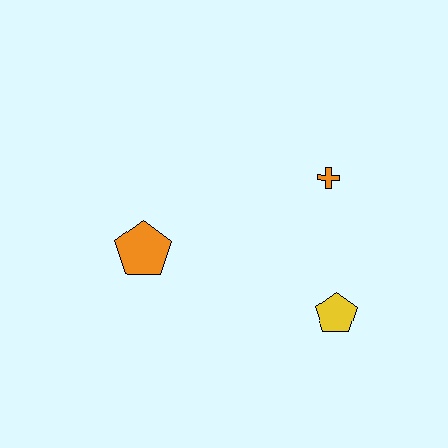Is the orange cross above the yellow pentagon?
Yes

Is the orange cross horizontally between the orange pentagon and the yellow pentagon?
Yes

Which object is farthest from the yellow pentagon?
The orange pentagon is farthest from the yellow pentagon.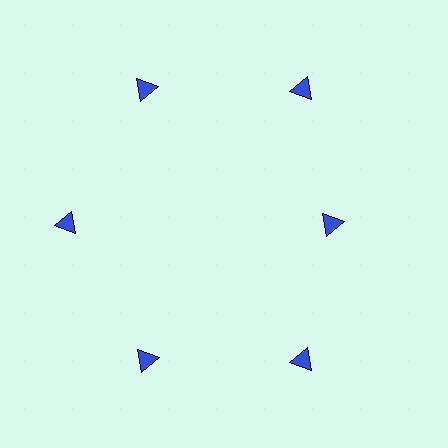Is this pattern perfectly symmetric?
No. The 6 blue triangles are arranged in a ring, but one element near the 3 o'clock position is pulled inward toward the center, breaking the 6-fold rotational symmetry.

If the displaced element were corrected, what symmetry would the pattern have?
It would have 6-fold rotational symmetry — the pattern would map onto itself every 60 degrees.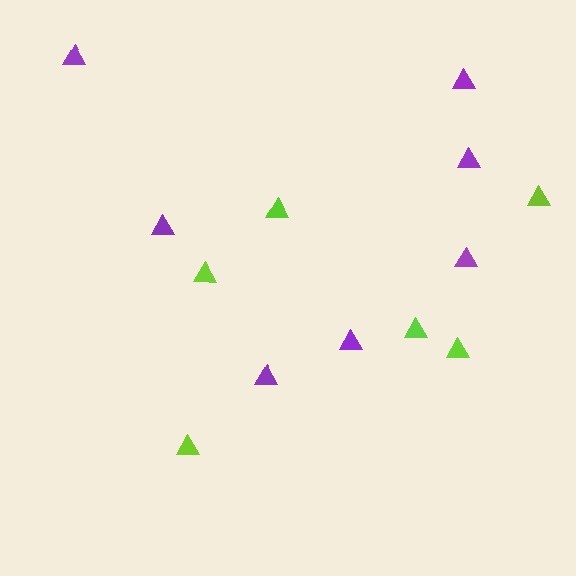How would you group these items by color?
There are 2 groups: one group of lime triangles (6) and one group of purple triangles (7).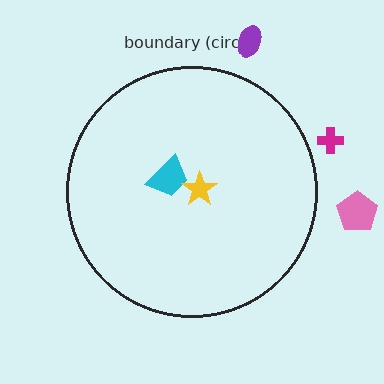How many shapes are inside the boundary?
2 inside, 3 outside.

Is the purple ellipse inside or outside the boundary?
Outside.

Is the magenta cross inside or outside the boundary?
Outside.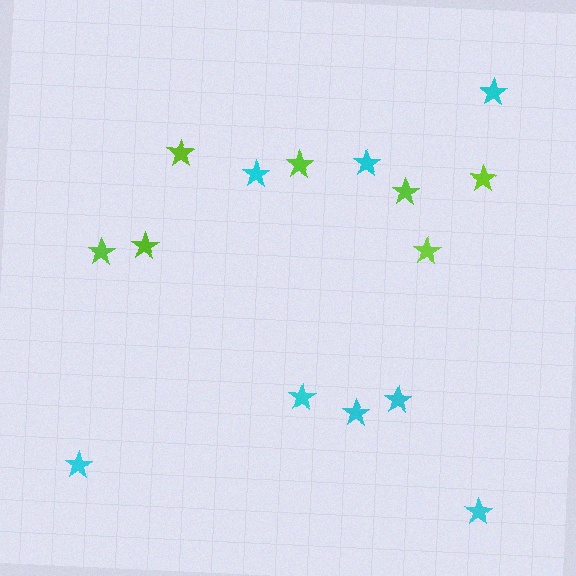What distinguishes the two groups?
There are 2 groups: one group of cyan stars (8) and one group of lime stars (7).